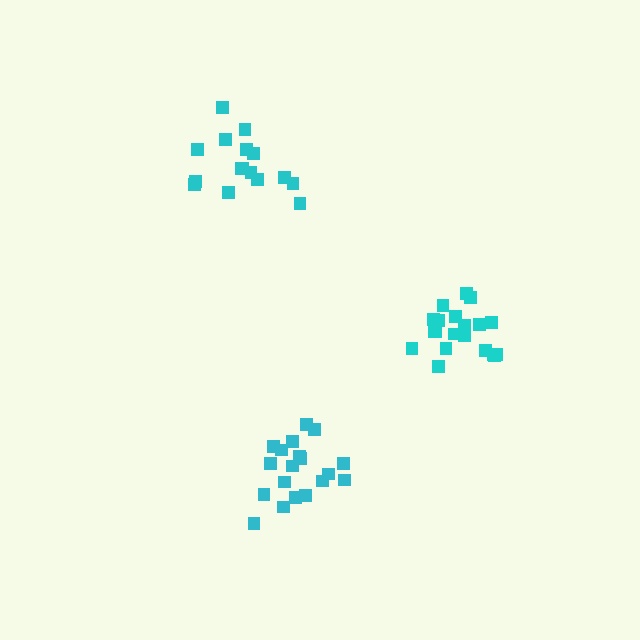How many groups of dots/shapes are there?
There are 3 groups.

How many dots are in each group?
Group 1: 16 dots, Group 2: 20 dots, Group 3: 20 dots (56 total).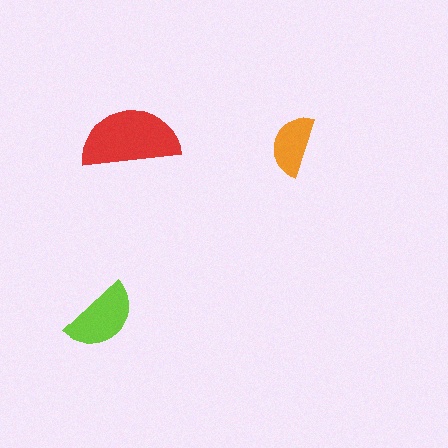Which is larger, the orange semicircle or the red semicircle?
The red one.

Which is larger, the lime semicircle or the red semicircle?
The red one.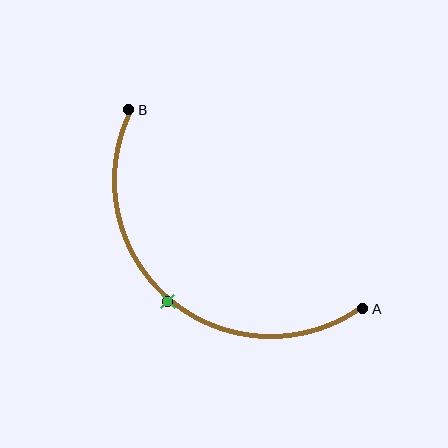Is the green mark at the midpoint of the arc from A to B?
Yes. The green mark lies on the arc at equal arc-length from both A and B — it is the arc midpoint.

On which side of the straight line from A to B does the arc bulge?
The arc bulges below and to the left of the straight line connecting A and B.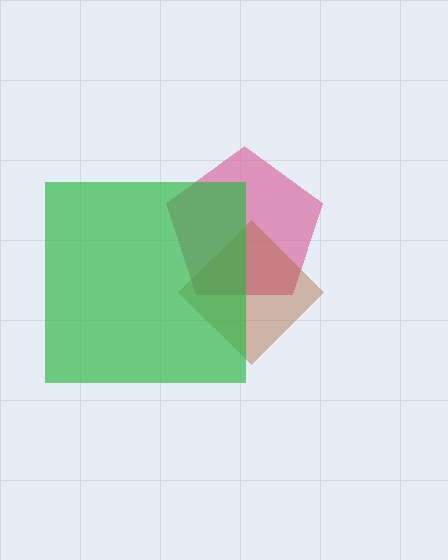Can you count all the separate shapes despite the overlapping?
Yes, there are 3 separate shapes.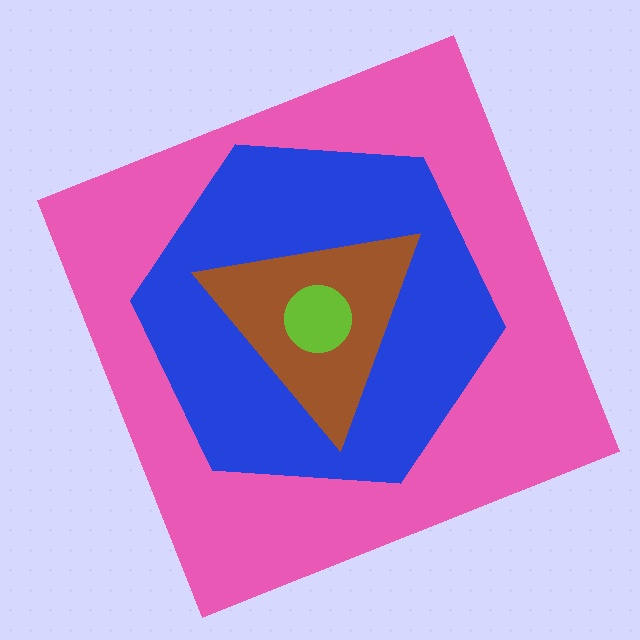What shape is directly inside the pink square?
The blue hexagon.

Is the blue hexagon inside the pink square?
Yes.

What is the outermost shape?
The pink square.